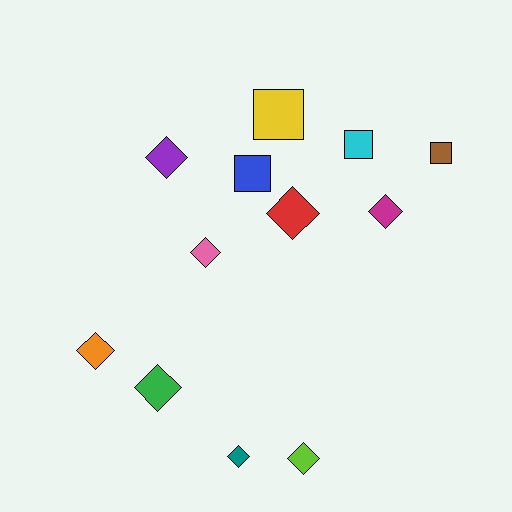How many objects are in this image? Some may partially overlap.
There are 12 objects.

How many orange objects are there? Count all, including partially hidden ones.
There is 1 orange object.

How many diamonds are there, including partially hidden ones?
There are 8 diamonds.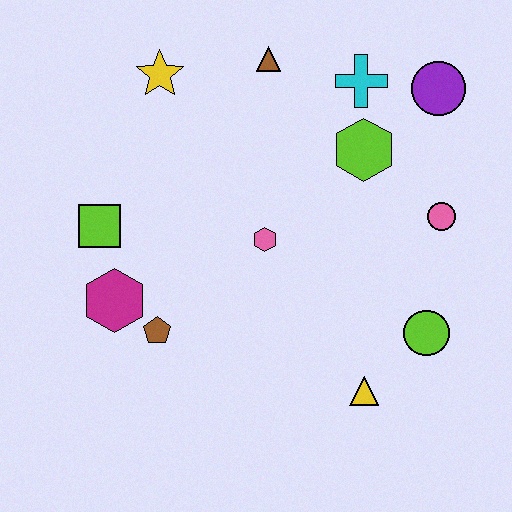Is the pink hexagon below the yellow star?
Yes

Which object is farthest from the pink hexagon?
The purple circle is farthest from the pink hexagon.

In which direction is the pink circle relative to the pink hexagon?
The pink circle is to the right of the pink hexagon.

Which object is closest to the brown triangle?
The cyan cross is closest to the brown triangle.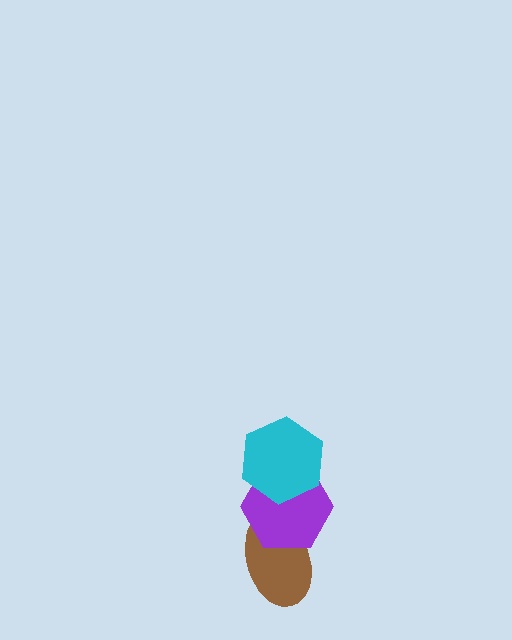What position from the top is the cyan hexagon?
The cyan hexagon is 1st from the top.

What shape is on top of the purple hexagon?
The cyan hexagon is on top of the purple hexagon.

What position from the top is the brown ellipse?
The brown ellipse is 3rd from the top.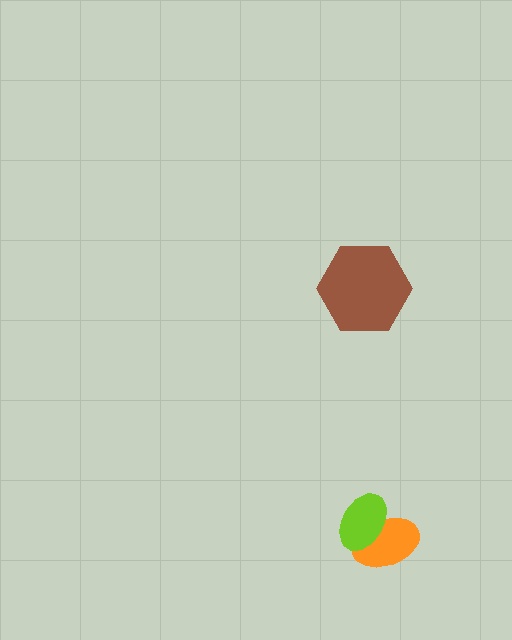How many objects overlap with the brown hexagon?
0 objects overlap with the brown hexagon.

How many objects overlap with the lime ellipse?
1 object overlaps with the lime ellipse.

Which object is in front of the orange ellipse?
The lime ellipse is in front of the orange ellipse.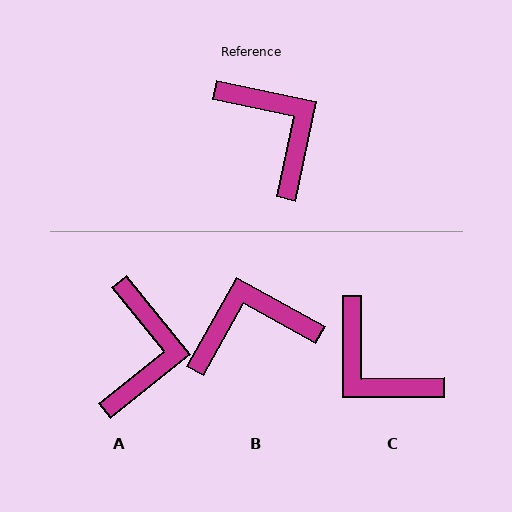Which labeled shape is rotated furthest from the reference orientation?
C, about 168 degrees away.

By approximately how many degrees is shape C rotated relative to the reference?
Approximately 168 degrees clockwise.